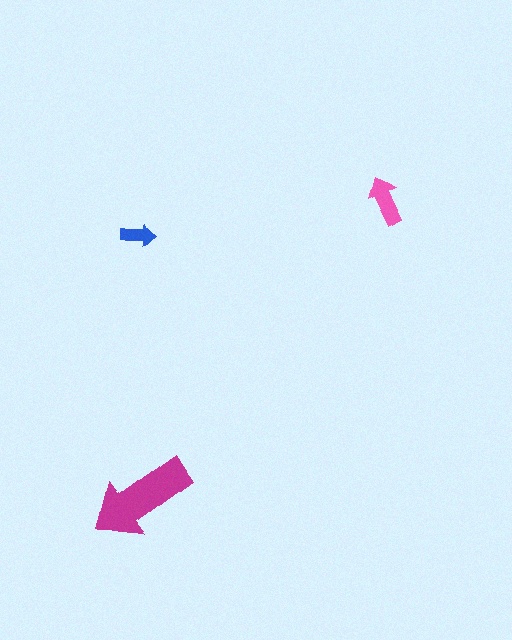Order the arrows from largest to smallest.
the magenta one, the pink one, the blue one.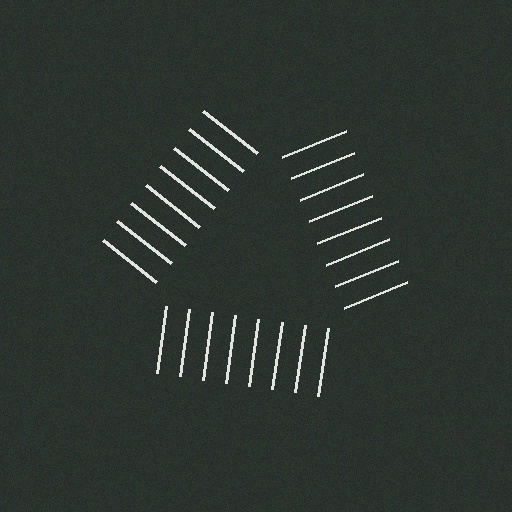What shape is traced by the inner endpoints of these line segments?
An illusory triangle — the line segments terminate on its edges but no continuous stroke is drawn.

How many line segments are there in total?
24 — 8 along each of the 3 edges.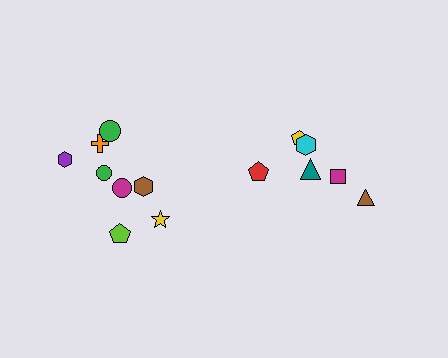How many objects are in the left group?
There are 8 objects.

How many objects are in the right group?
There are 6 objects.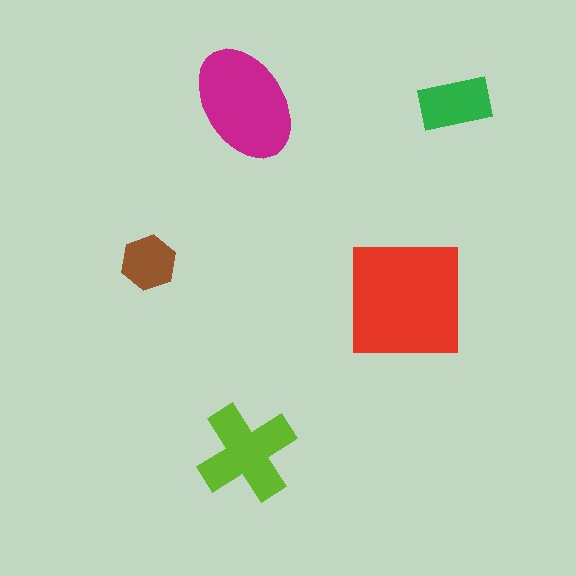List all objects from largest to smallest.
The red square, the magenta ellipse, the lime cross, the green rectangle, the brown hexagon.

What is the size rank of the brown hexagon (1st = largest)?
5th.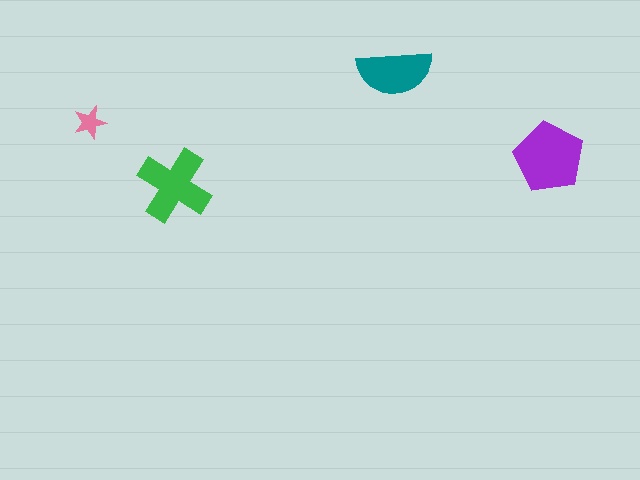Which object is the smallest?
The pink star.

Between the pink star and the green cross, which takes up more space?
The green cross.